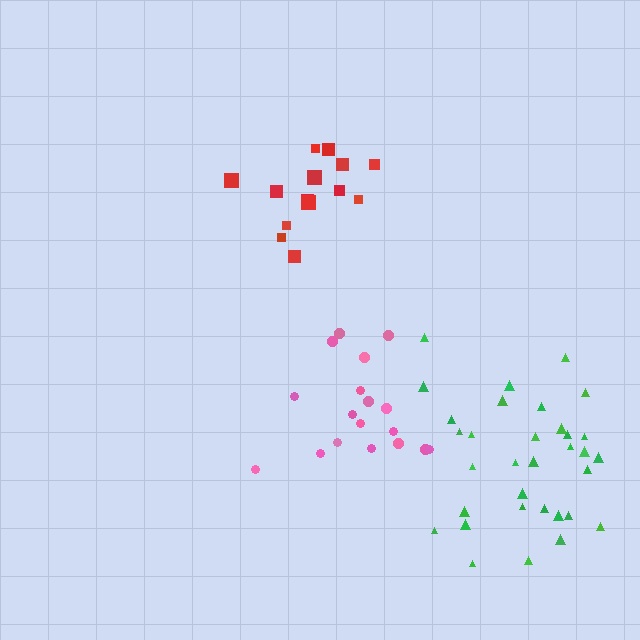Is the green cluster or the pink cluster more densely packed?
Pink.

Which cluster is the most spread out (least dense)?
Red.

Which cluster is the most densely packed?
Pink.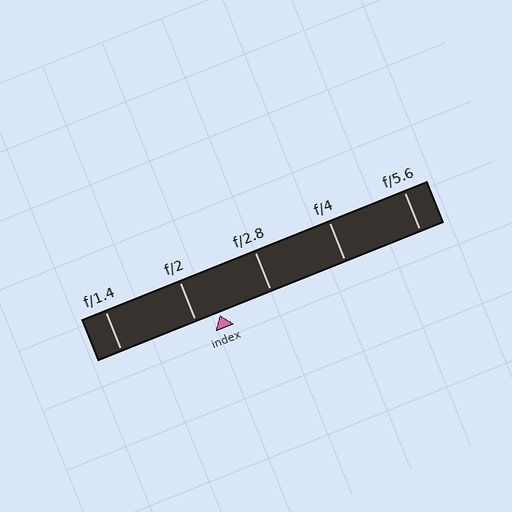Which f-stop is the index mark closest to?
The index mark is closest to f/2.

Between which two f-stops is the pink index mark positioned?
The index mark is between f/2 and f/2.8.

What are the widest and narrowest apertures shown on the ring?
The widest aperture shown is f/1.4 and the narrowest is f/5.6.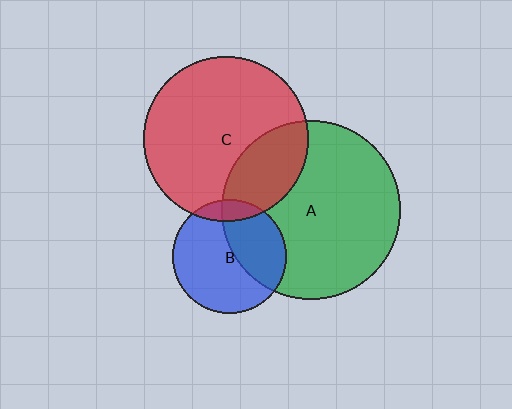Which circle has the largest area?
Circle A (green).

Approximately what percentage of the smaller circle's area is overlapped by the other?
Approximately 40%.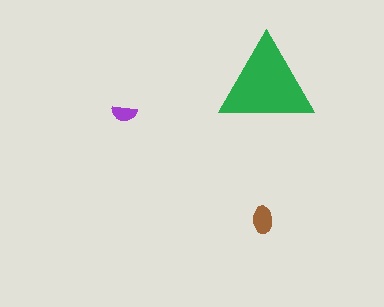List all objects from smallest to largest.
The purple semicircle, the brown ellipse, the green triangle.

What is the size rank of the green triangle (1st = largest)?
1st.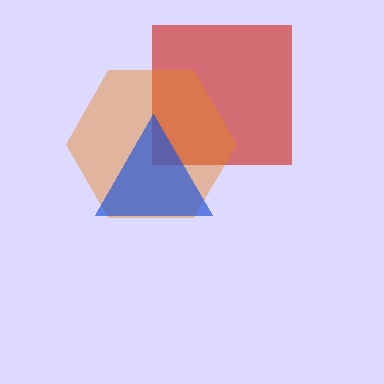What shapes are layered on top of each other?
The layered shapes are: a red square, an orange hexagon, a blue triangle.